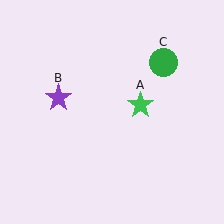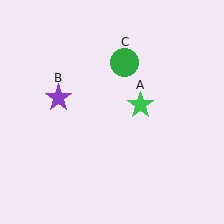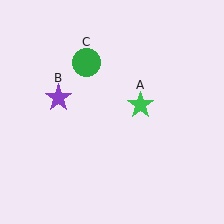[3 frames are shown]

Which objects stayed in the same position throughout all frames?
Green star (object A) and purple star (object B) remained stationary.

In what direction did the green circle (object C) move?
The green circle (object C) moved left.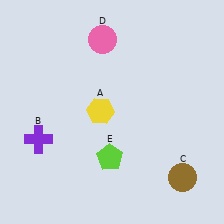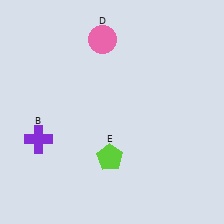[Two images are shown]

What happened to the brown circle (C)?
The brown circle (C) was removed in Image 2. It was in the bottom-right area of Image 1.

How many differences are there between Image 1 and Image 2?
There are 2 differences between the two images.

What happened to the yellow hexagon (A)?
The yellow hexagon (A) was removed in Image 2. It was in the top-left area of Image 1.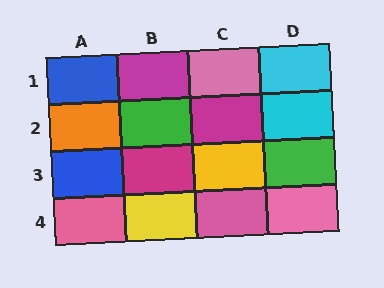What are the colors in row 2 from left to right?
Orange, green, magenta, cyan.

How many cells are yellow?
2 cells are yellow.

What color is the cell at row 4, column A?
Pink.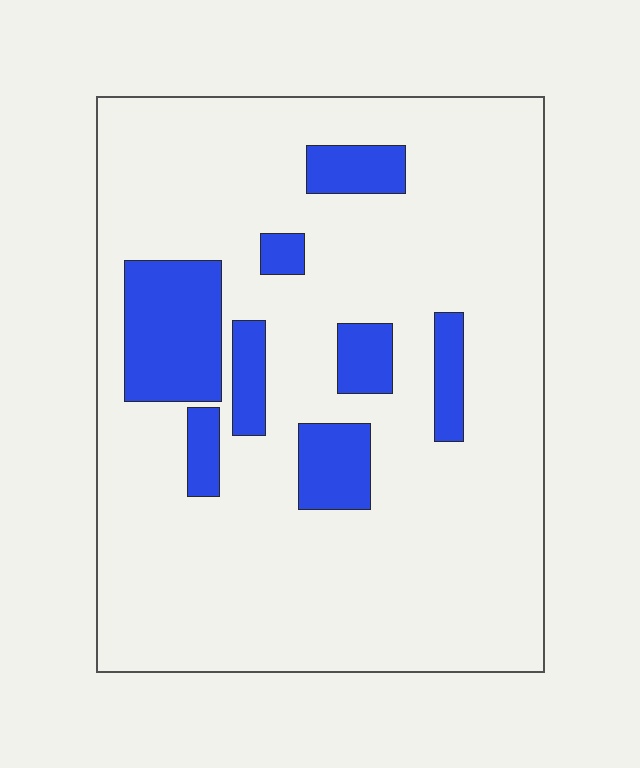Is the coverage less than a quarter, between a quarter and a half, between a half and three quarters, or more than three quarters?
Less than a quarter.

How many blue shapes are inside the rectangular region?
8.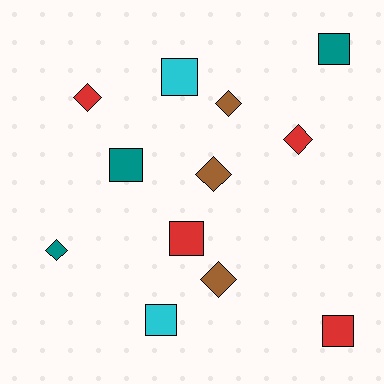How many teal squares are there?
There are 2 teal squares.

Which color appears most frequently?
Red, with 4 objects.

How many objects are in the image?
There are 12 objects.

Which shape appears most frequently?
Square, with 6 objects.